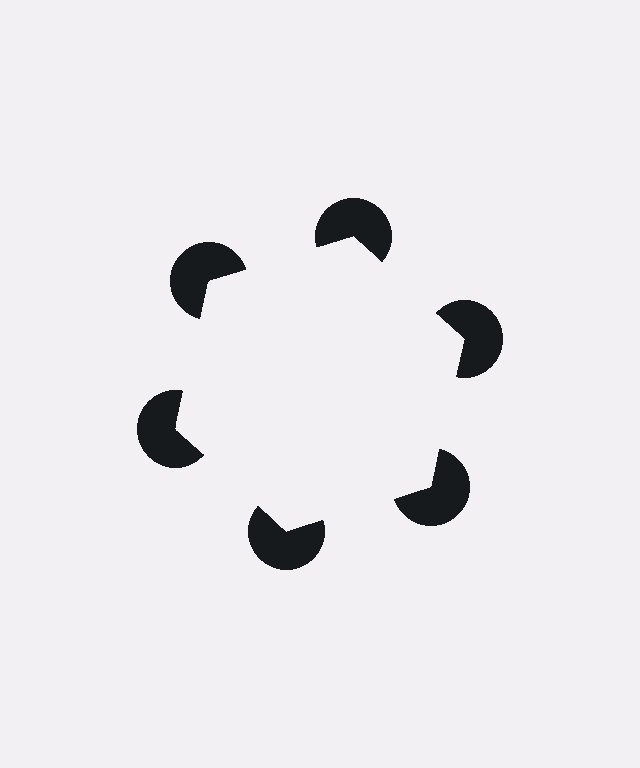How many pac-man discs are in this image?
There are 6 — one at each vertex of the illusory hexagon.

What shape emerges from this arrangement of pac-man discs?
An illusory hexagon — its edges are inferred from the aligned wedge cuts in the pac-man discs, not physically drawn.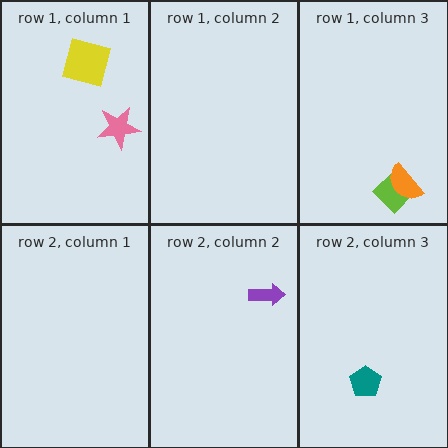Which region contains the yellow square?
The row 1, column 1 region.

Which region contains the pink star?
The row 1, column 1 region.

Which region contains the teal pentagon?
The row 2, column 3 region.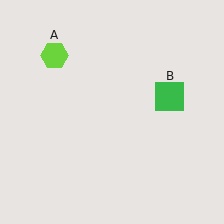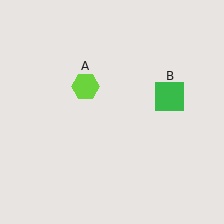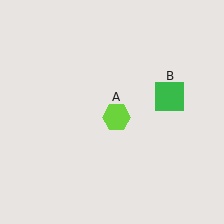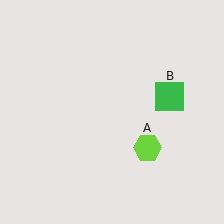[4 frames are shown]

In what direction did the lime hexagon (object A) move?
The lime hexagon (object A) moved down and to the right.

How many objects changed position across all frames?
1 object changed position: lime hexagon (object A).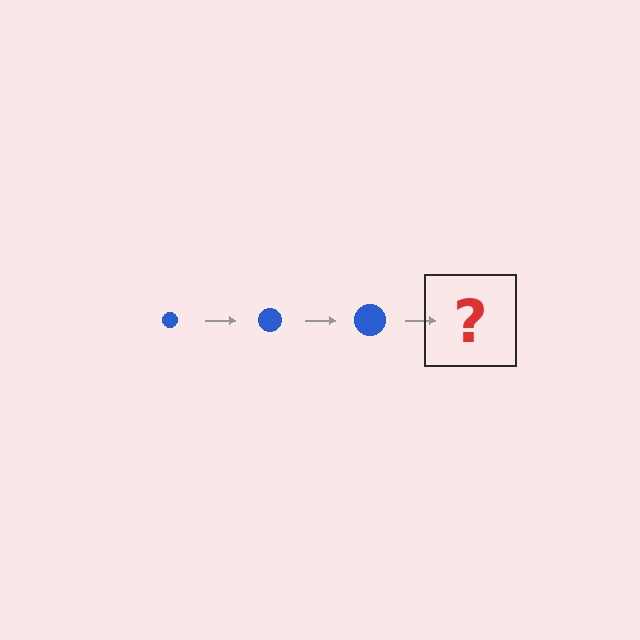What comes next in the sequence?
The next element should be a blue circle, larger than the previous one.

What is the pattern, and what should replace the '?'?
The pattern is that the circle gets progressively larger each step. The '?' should be a blue circle, larger than the previous one.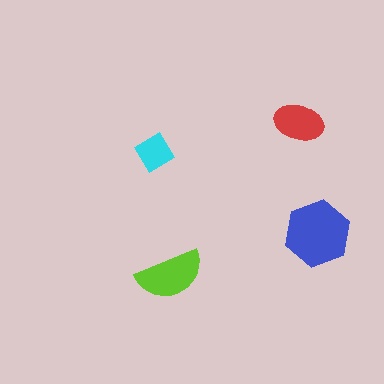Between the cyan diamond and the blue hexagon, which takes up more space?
The blue hexagon.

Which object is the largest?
The blue hexagon.